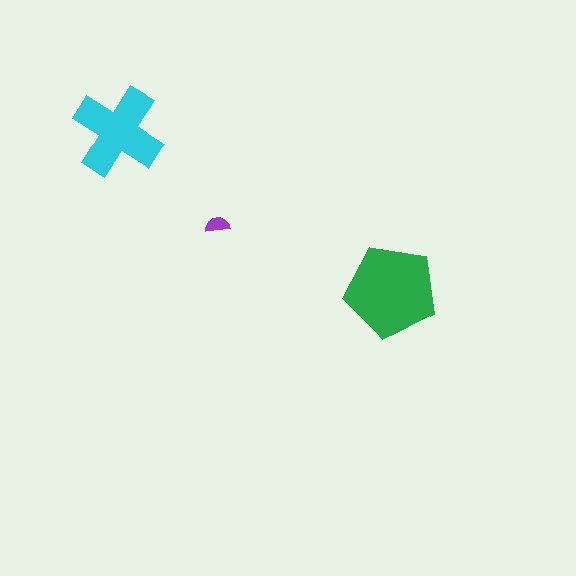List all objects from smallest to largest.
The purple semicircle, the cyan cross, the green pentagon.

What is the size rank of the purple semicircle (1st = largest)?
3rd.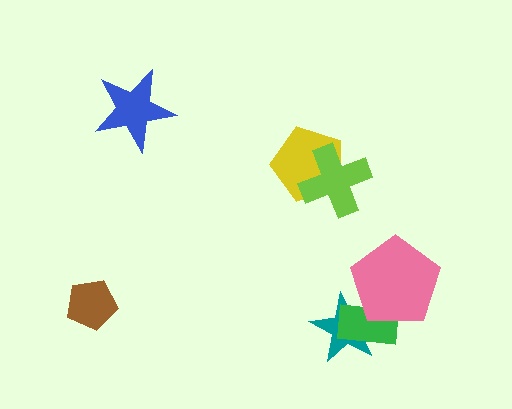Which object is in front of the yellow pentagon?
The lime cross is in front of the yellow pentagon.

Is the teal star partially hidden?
Yes, it is partially covered by another shape.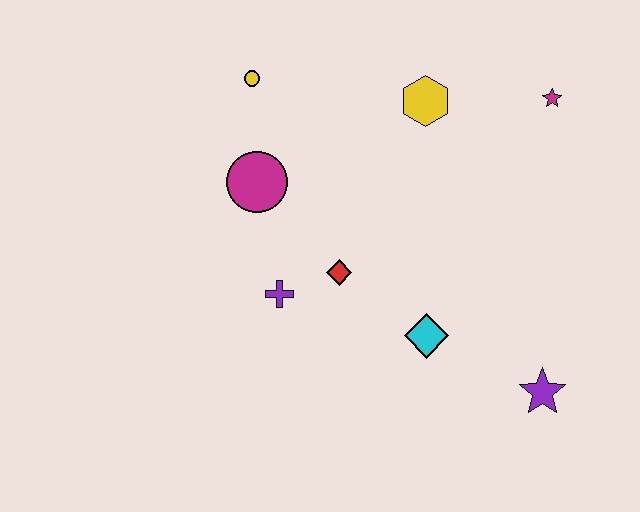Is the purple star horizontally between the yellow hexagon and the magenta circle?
No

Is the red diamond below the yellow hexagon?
Yes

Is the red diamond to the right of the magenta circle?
Yes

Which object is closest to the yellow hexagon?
The magenta star is closest to the yellow hexagon.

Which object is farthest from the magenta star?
The purple cross is farthest from the magenta star.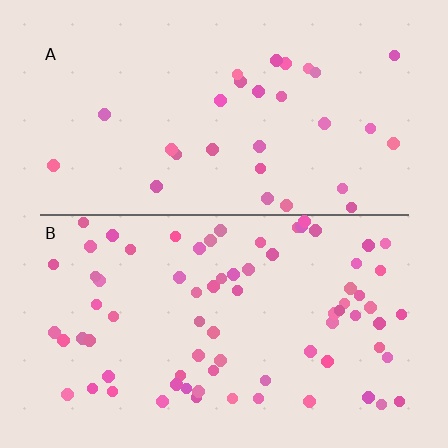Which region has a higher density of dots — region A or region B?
B (the bottom).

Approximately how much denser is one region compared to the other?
Approximately 2.5× — region B over region A.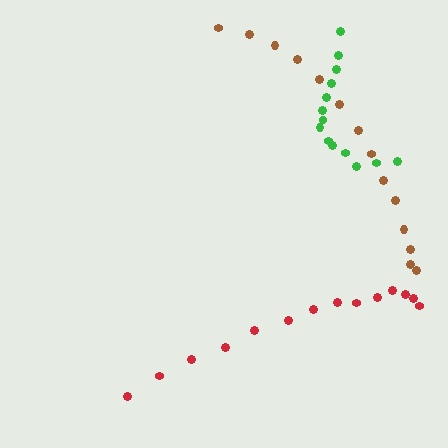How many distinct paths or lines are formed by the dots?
There are 3 distinct paths.